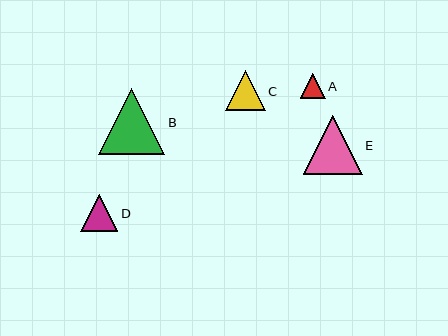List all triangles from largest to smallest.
From largest to smallest: B, E, C, D, A.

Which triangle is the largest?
Triangle B is the largest with a size of approximately 66 pixels.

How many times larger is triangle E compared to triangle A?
Triangle E is approximately 2.4 times the size of triangle A.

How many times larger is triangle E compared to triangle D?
Triangle E is approximately 1.6 times the size of triangle D.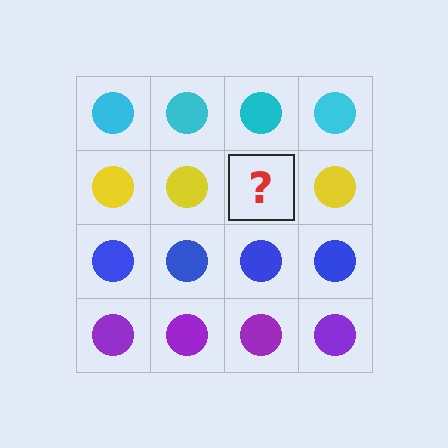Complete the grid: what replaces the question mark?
The question mark should be replaced with a yellow circle.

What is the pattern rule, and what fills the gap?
The rule is that each row has a consistent color. The gap should be filled with a yellow circle.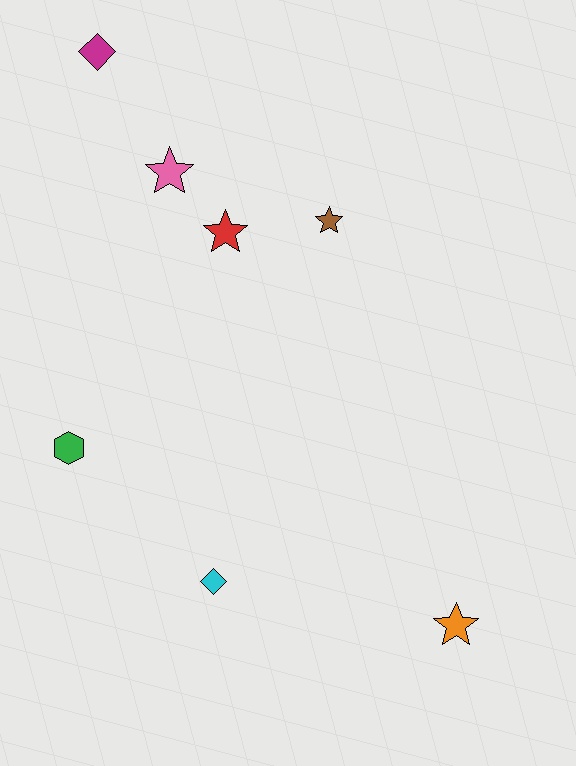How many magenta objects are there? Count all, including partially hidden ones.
There is 1 magenta object.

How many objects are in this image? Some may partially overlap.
There are 7 objects.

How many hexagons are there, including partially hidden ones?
There is 1 hexagon.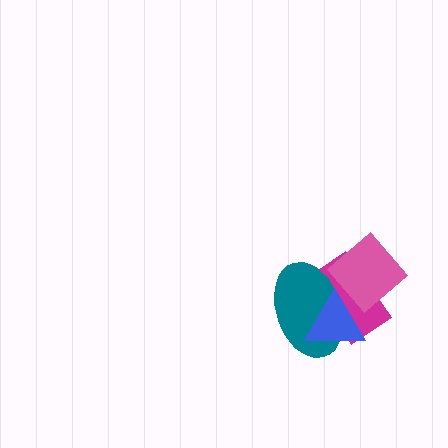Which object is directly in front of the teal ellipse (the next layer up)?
The pink diamond is directly in front of the teal ellipse.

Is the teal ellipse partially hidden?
Yes, it is partially covered by another shape.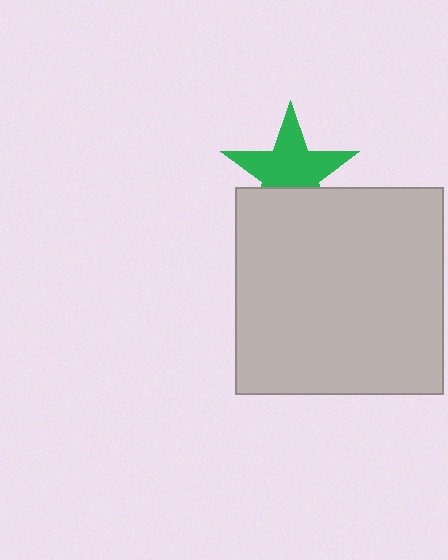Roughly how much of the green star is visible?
Most of it is visible (roughly 67%).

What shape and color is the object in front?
The object in front is a light gray square.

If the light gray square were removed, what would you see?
You would see the complete green star.